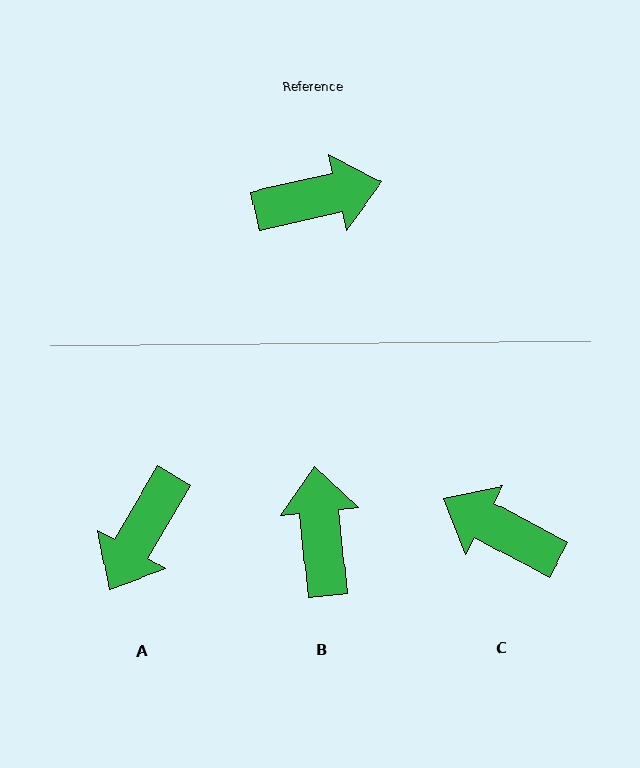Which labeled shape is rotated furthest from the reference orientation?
C, about 139 degrees away.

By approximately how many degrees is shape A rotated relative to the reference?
Approximately 133 degrees clockwise.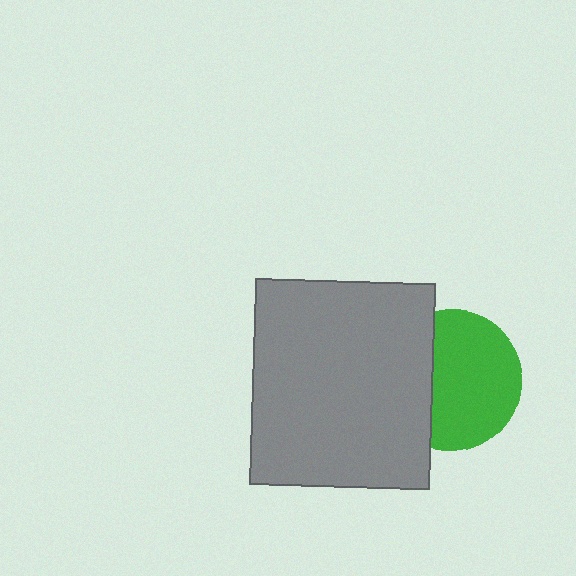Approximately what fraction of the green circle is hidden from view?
Roughly 34% of the green circle is hidden behind the gray rectangle.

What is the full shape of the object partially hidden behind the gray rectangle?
The partially hidden object is a green circle.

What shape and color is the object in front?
The object in front is a gray rectangle.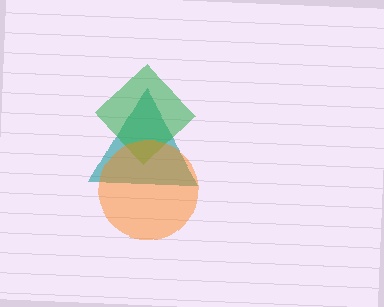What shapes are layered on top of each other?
The layered shapes are: a teal triangle, a green diamond, an orange circle.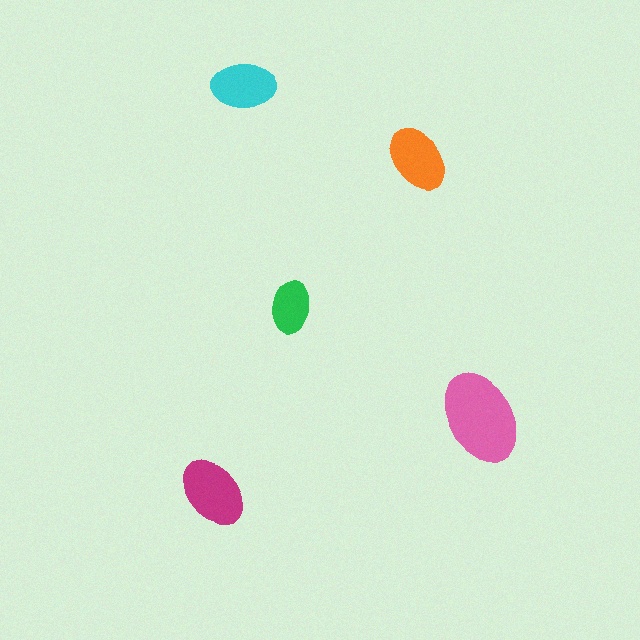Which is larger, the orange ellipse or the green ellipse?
The orange one.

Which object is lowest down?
The magenta ellipse is bottommost.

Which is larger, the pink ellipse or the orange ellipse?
The pink one.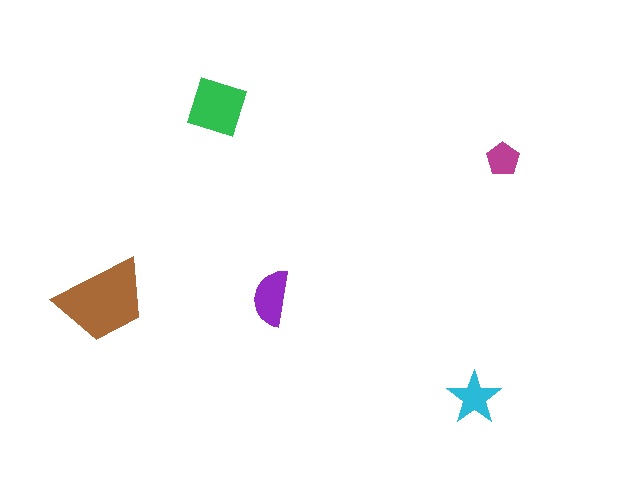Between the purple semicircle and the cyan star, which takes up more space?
The purple semicircle.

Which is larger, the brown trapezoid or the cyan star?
The brown trapezoid.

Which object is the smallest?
The magenta pentagon.